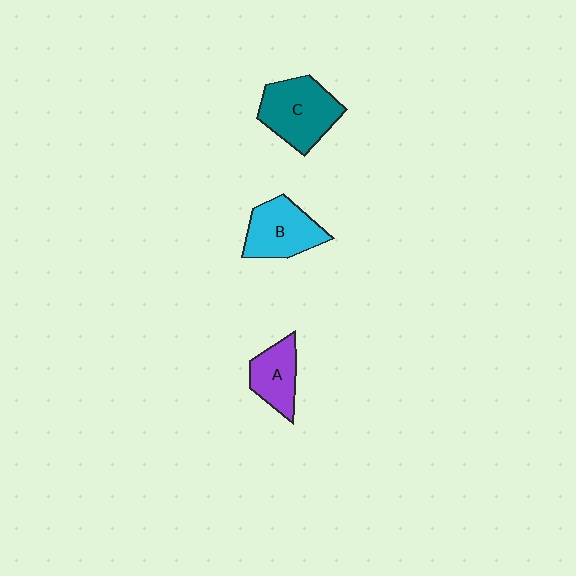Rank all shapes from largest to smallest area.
From largest to smallest: C (teal), B (cyan), A (purple).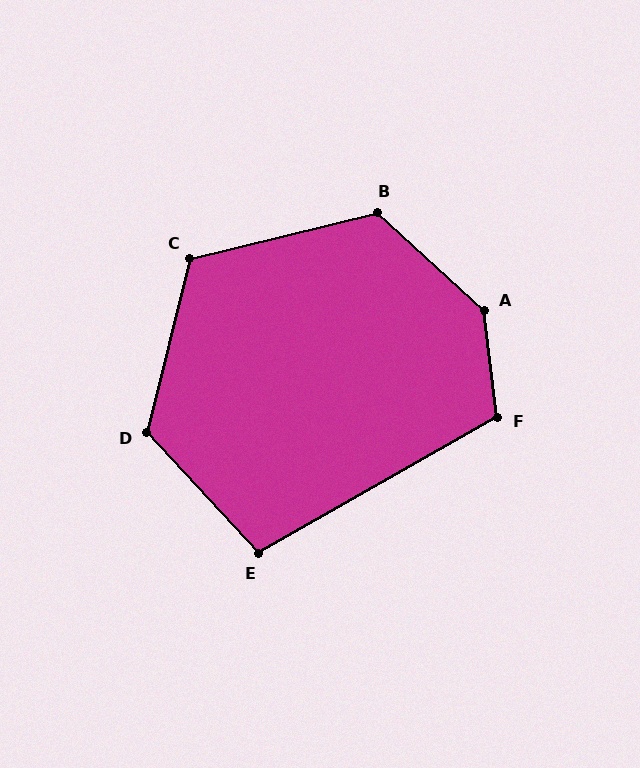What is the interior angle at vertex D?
Approximately 123 degrees (obtuse).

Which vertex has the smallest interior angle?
E, at approximately 103 degrees.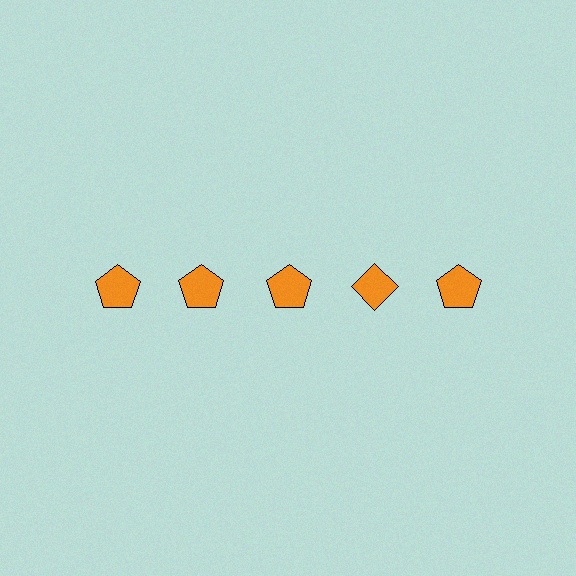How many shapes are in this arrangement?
There are 5 shapes arranged in a grid pattern.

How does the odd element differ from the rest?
It has a different shape: diamond instead of pentagon.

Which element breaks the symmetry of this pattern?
The orange diamond in the top row, second from right column breaks the symmetry. All other shapes are orange pentagons.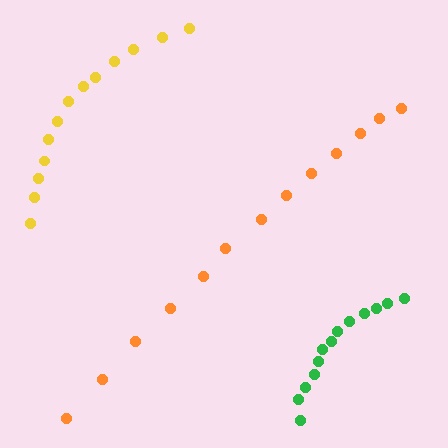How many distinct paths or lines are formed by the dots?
There are 3 distinct paths.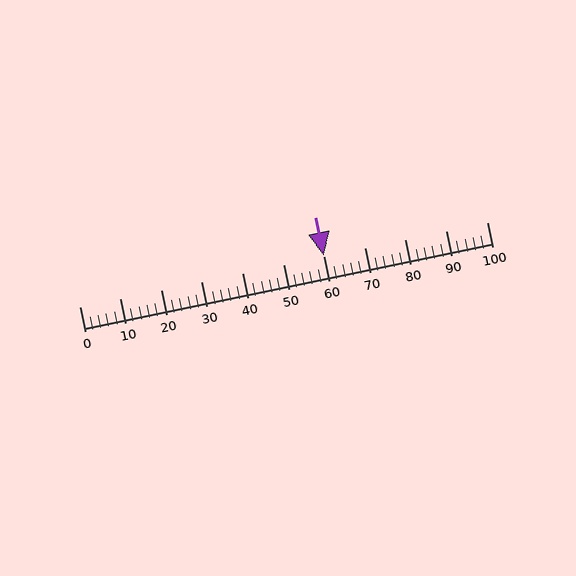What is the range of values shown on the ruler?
The ruler shows values from 0 to 100.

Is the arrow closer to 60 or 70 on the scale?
The arrow is closer to 60.